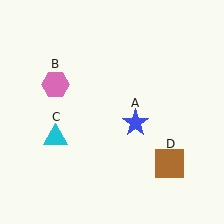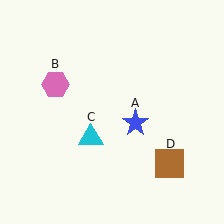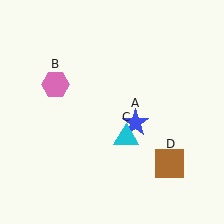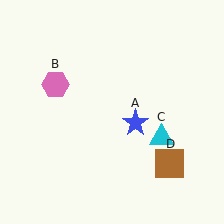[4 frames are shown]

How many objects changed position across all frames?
1 object changed position: cyan triangle (object C).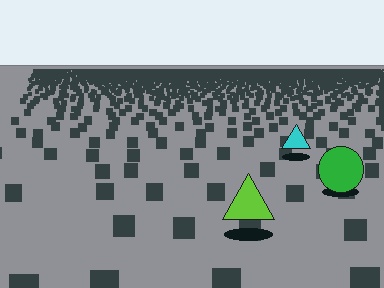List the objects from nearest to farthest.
From nearest to farthest: the lime triangle, the green circle, the cyan triangle.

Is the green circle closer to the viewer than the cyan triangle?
Yes. The green circle is closer — you can tell from the texture gradient: the ground texture is coarser near it.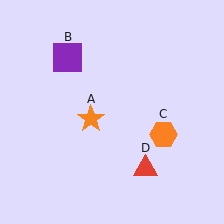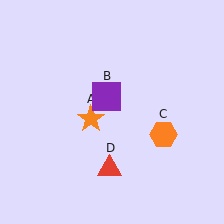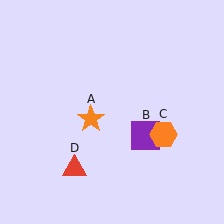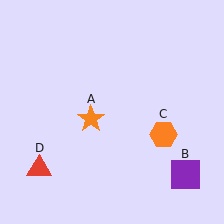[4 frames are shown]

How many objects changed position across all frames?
2 objects changed position: purple square (object B), red triangle (object D).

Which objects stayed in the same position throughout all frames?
Orange star (object A) and orange hexagon (object C) remained stationary.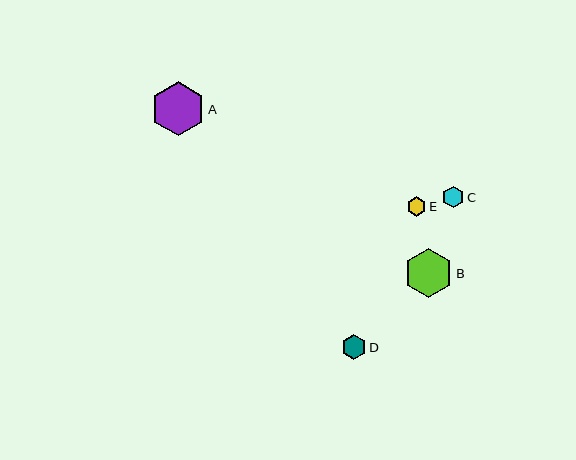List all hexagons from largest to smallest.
From largest to smallest: A, B, D, C, E.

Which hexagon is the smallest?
Hexagon E is the smallest with a size of approximately 19 pixels.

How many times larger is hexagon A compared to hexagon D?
Hexagon A is approximately 2.2 times the size of hexagon D.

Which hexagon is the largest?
Hexagon A is the largest with a size of approximately 54 pixels.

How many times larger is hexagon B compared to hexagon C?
Hexagon B is approximately 2.3 times the size of hexagon C.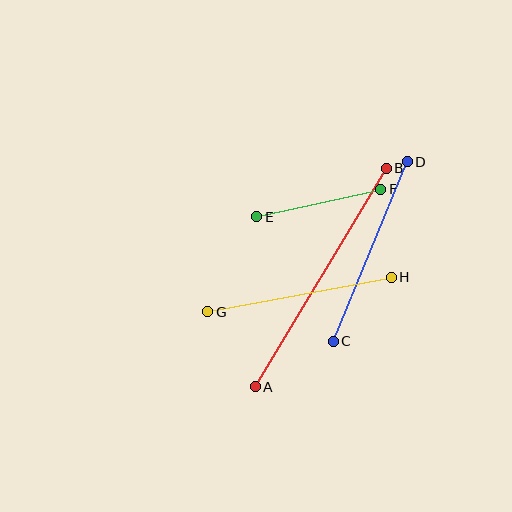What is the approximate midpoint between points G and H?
The midpoint is at approximately (299, 294) pixels.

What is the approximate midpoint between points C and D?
The midpoint is at approximately (370, 251) pixels.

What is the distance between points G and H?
The distance is approximately 187 pixels.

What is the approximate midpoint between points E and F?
The midpoint is at approximately (319, 203) pixels.